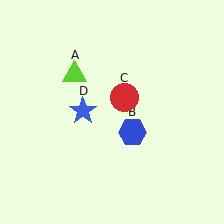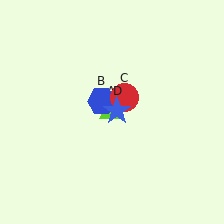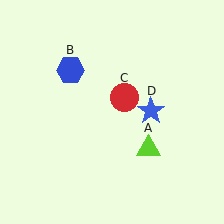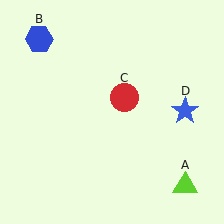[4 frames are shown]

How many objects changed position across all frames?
3 objects changed position: lime triangle (object A), blue hexagon (object B), blue star (object D).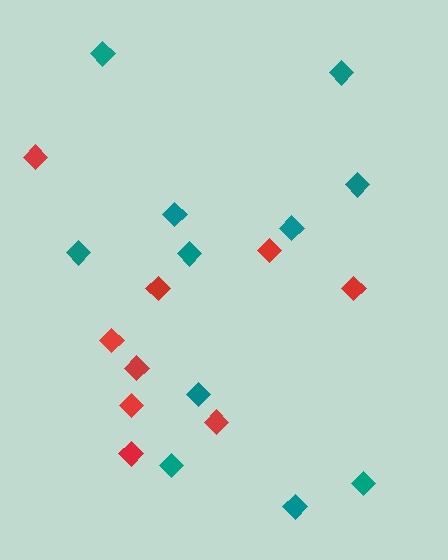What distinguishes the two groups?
There are 2 groups: one group of red diamonds (9) and one group of teal diamonds (11).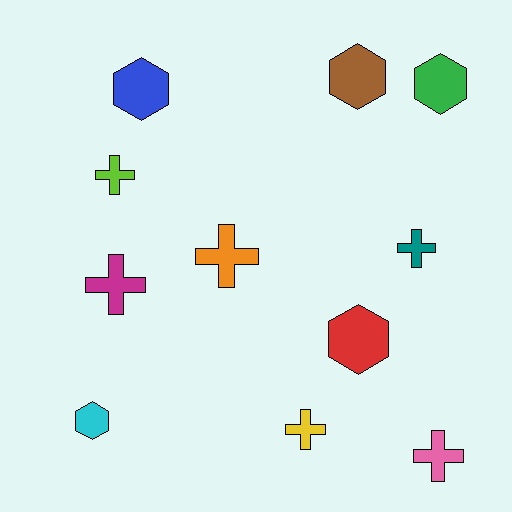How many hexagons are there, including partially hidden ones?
There are 5 hexagons.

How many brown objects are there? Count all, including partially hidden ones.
There is 1 brown object.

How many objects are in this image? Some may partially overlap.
There are 11 objects.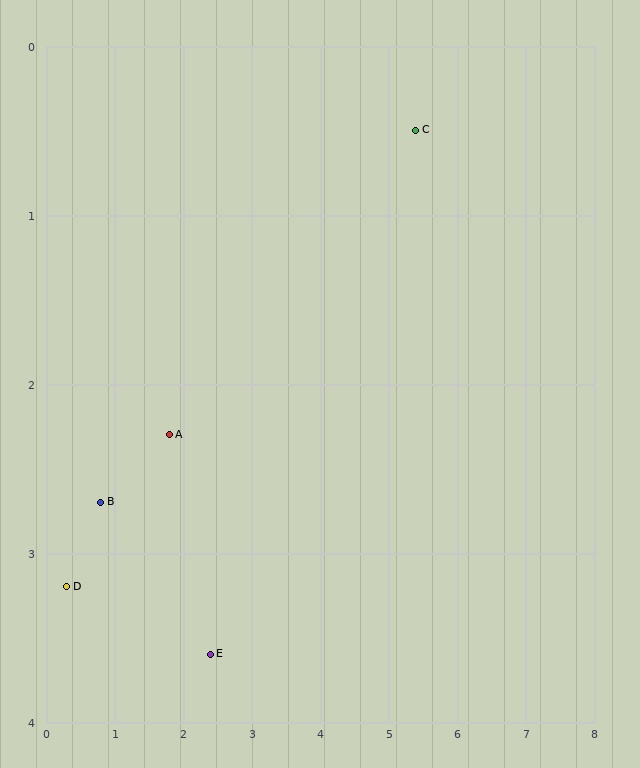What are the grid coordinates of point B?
Point B is at approximately (0.8, 2.7).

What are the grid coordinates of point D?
Point D is at approximately (0.3, 3.2).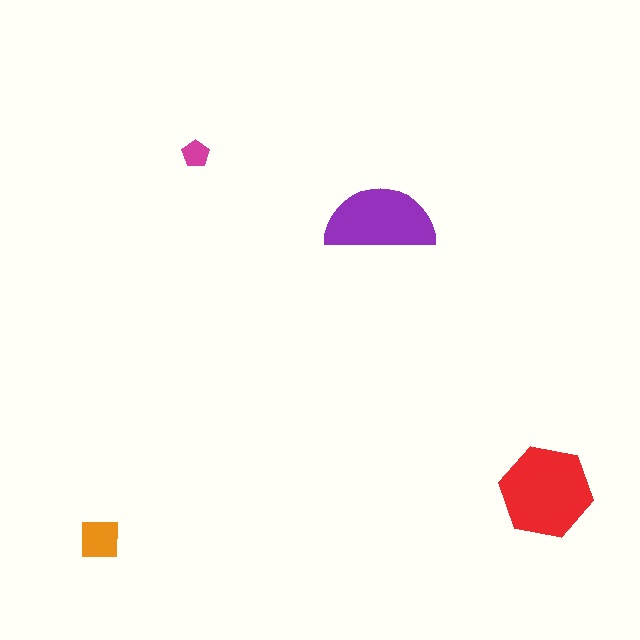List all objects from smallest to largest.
The magenta pentagon, the orange square, the purple semicircle, the red hexagon.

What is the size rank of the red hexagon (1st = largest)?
1st.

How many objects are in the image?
There are 4 objects in the image.